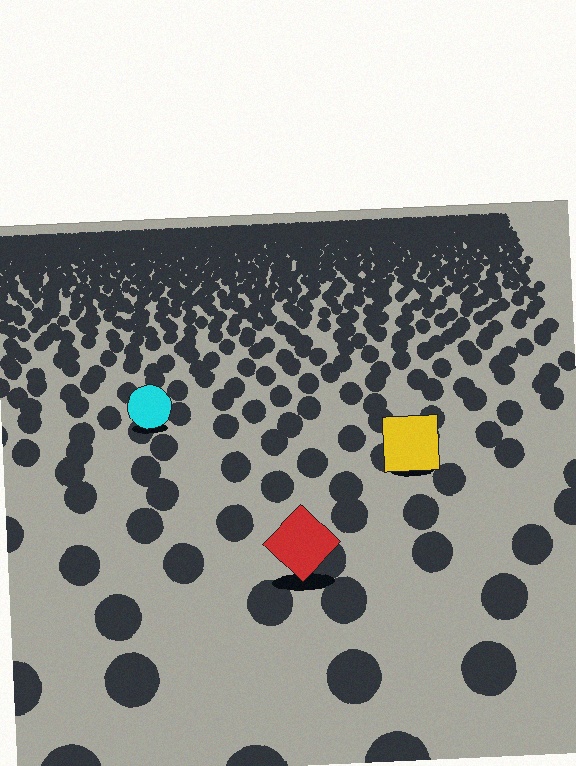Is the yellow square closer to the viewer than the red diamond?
No. The red diamond is closer — you can tell from the texture gradient: the ground texture is coarser near it.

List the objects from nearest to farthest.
From nearest to farthest: the red diamond, the yellow square, the cyan circle.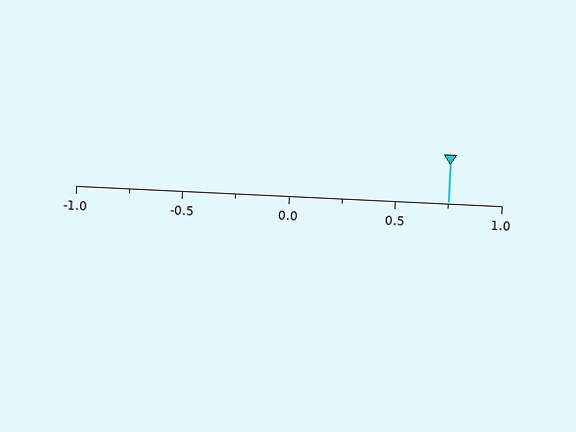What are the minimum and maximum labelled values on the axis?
The axis runs from -1.0 to 1.0.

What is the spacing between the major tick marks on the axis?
The major ticks are spaced 0.5 apart.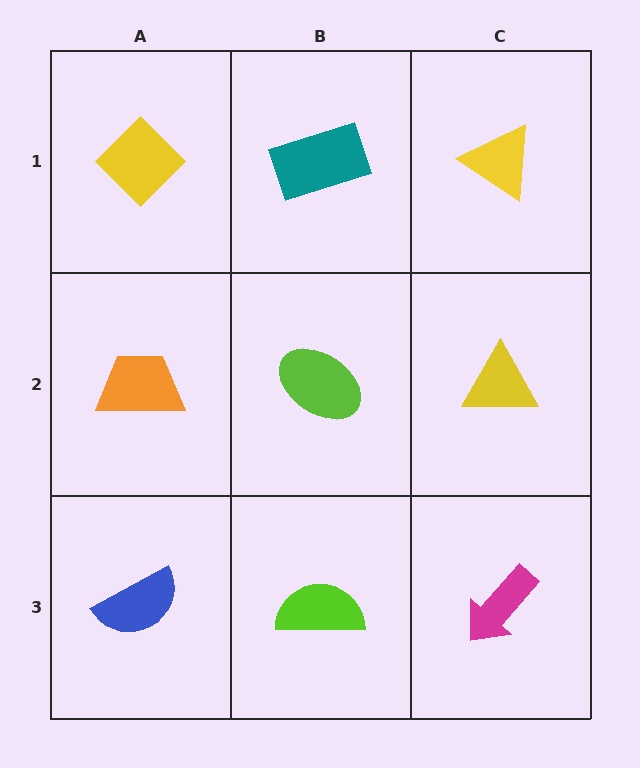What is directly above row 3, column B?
A lime ellipse.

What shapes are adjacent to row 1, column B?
A lime ellipse (row 2, column B), a yellow diamond (row 1, column A), a yellow triangle (row 1, column C).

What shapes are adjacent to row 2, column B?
A teal rectangle (row 1, column B), a lime semicircle (row 3, column B), an orange trapezoid (row 2, column A), a yellow triangle (row 2, column C).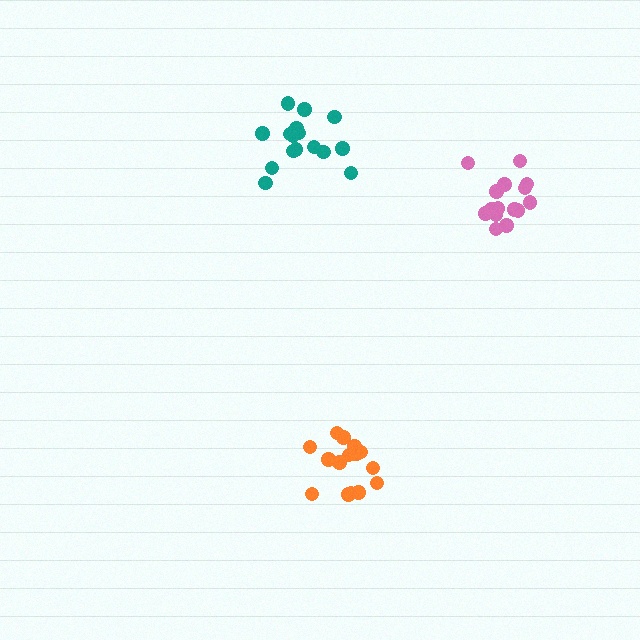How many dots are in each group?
Group 1: 16 dots, Group 2: 16 dots, Group 3: 16 dots (48 total).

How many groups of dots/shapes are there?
There are 3 groups.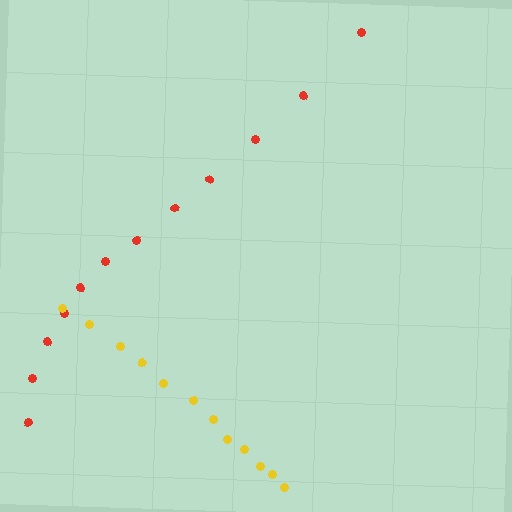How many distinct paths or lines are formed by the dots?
There are 2 distinct paths.